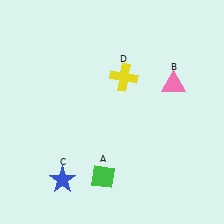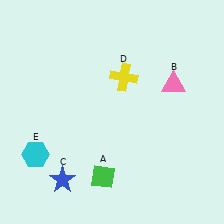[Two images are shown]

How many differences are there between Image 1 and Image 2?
There is 1 difference between the two images.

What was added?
A cyan hexagon (E) was added in Image 2.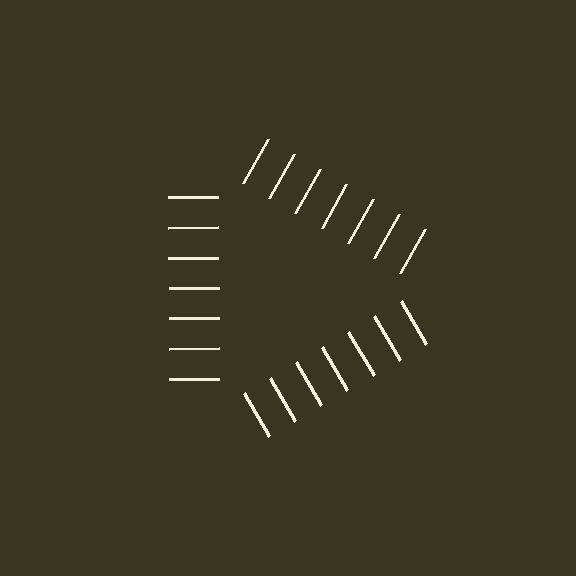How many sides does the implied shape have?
3 sides — the line-ends trace a triangle.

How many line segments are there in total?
21 — 7 along each of the 3 edges.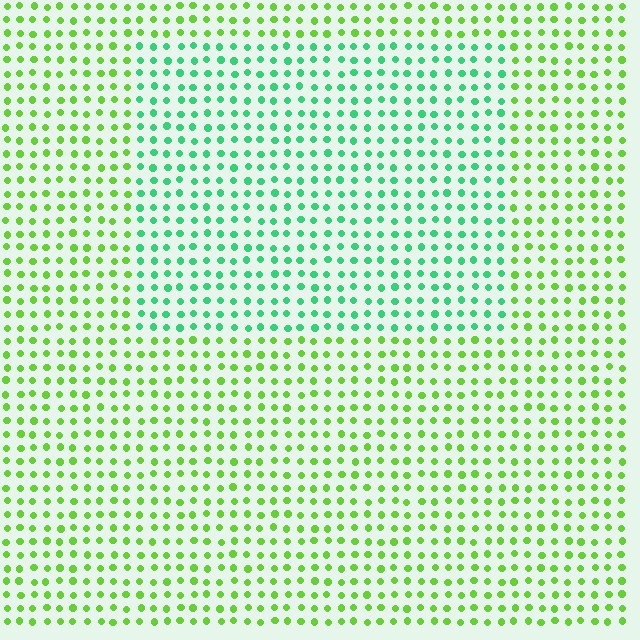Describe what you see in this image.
The image is filled with small lime elements in a uniform arrangement. A rectangle-shaped region is visible where the elements are tinted to a slightly different hue, forming a subtle color boundary.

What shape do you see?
I see a rectangle.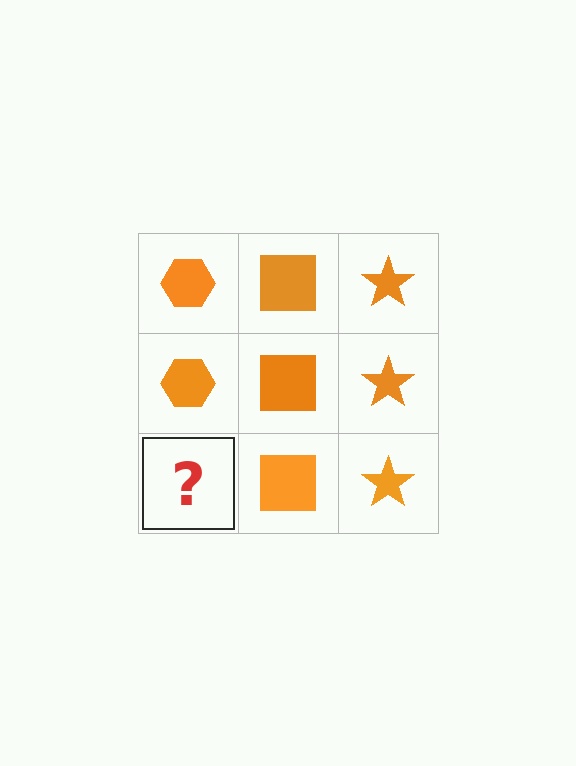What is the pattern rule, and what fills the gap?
The rule is that each column has a consistent shape. The gap should be filled with an orange hexagon.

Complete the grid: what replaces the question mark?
The question mark should be replaced with an orange hexagon.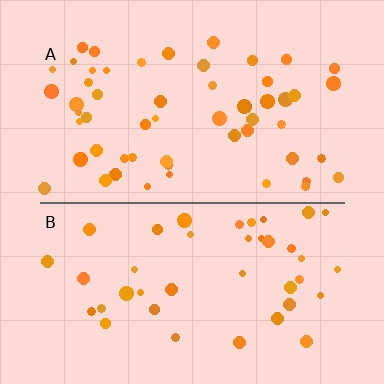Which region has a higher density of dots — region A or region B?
A (the top).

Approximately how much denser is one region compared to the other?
Approximately 1.3× — region A over region B.